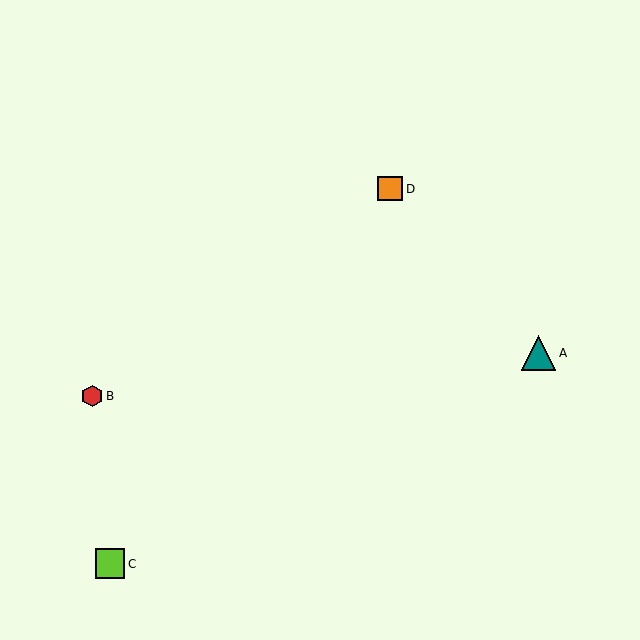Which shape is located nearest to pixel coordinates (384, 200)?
The orange square (labeled D) at (390, 189) is nearest to that location.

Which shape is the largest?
The teal triangle (labeled A) is the largest.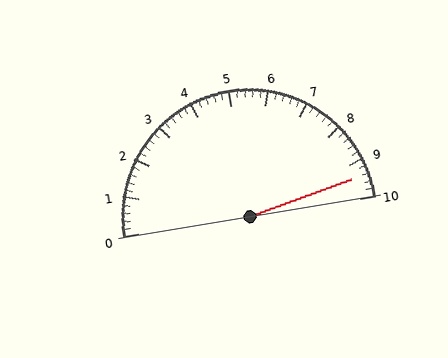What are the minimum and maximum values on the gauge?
The gauge ranges from 0 to 10.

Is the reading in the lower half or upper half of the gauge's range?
The reading is in the upper half of the range (0 to 10).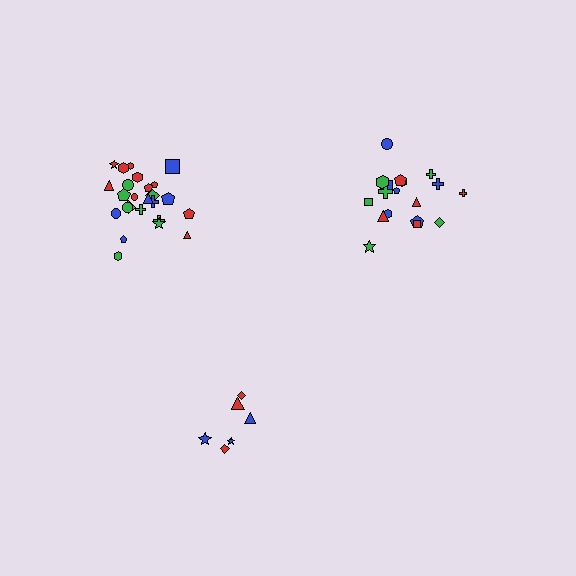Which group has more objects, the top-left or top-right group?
The top-left group.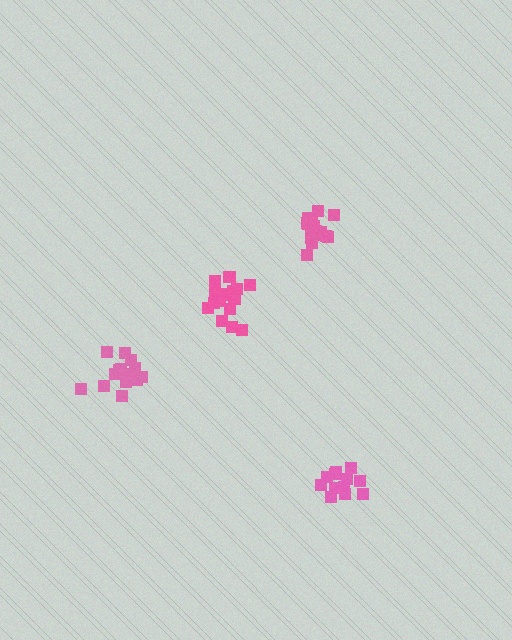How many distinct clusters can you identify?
There are 4 distinct clusters.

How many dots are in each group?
Group 1: 17 dots, Group 2: 18 dots, Group 3: 15 dots, Group 4: 12 dots (62 total).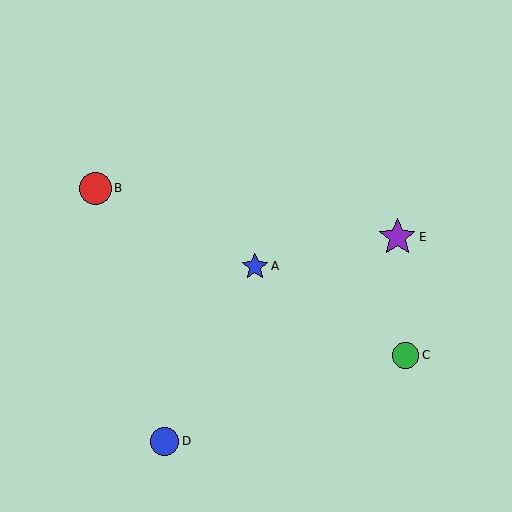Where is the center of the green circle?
The center of the green circle is at (406, 355).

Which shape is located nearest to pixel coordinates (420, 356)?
The green circle (labeled C) at (406, 355) is nearest to that location.